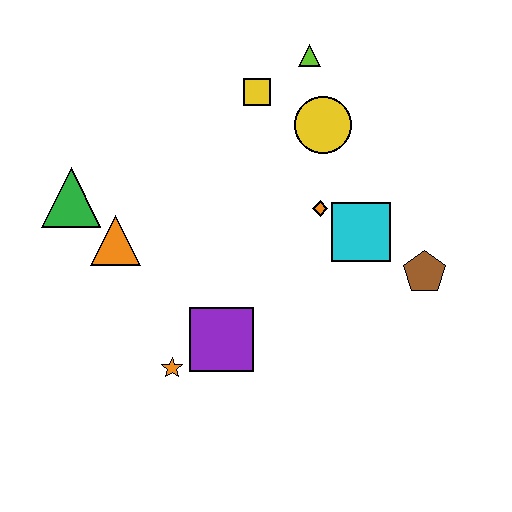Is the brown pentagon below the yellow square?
Yes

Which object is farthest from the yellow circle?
The orange star is farthest from the yellow circle.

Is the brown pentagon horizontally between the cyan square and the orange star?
No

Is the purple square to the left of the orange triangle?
No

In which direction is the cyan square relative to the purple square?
The cyan square is to the right of the purple square.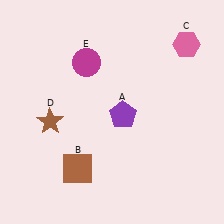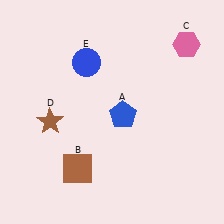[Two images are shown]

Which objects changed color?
A changed from purple to blue. E changed from magenta to blue.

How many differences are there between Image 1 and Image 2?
There are 2 differences between the two images.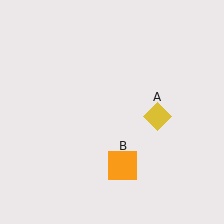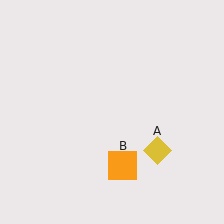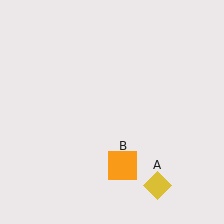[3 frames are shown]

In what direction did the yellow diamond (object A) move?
The yellow diamond (object A) moved down.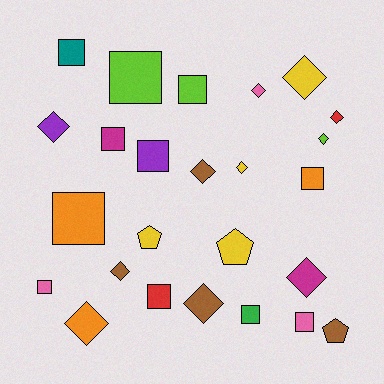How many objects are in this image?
There are 25 objects.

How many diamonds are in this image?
There are 11 diamonds.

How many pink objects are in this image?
There are 3 pink objects.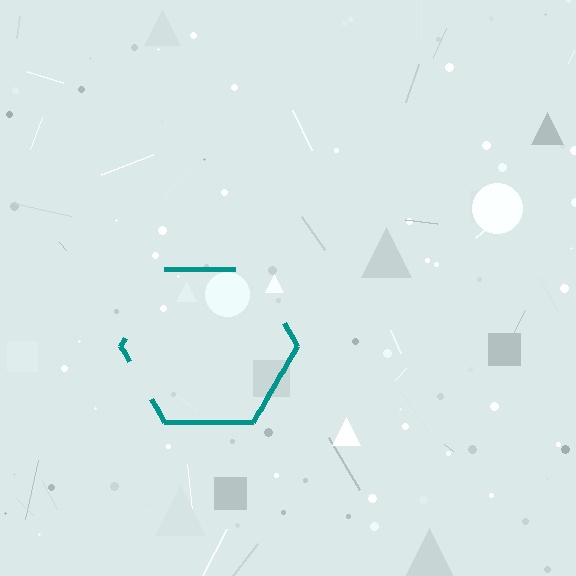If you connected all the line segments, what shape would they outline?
They would outline a hexagon.